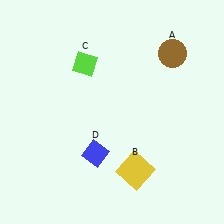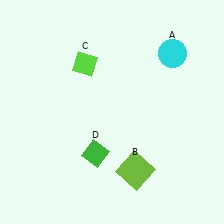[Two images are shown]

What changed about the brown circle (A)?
In Image 1, A is brown. In Image 2, it changed to cyan.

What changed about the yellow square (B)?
In Image 1, B is yellow. In Image 2, it changed to lime.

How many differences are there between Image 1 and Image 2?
There are 3 differences between the two images.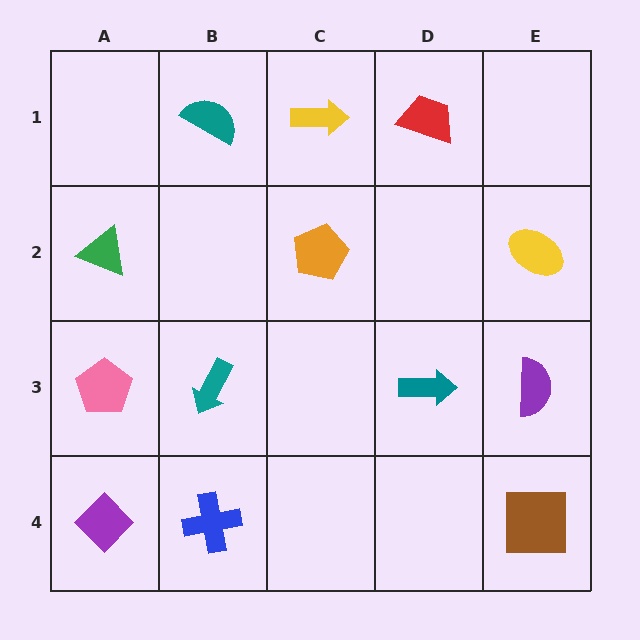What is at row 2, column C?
An orange pentagon.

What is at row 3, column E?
A purple semicircle.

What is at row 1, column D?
A red trapezoid.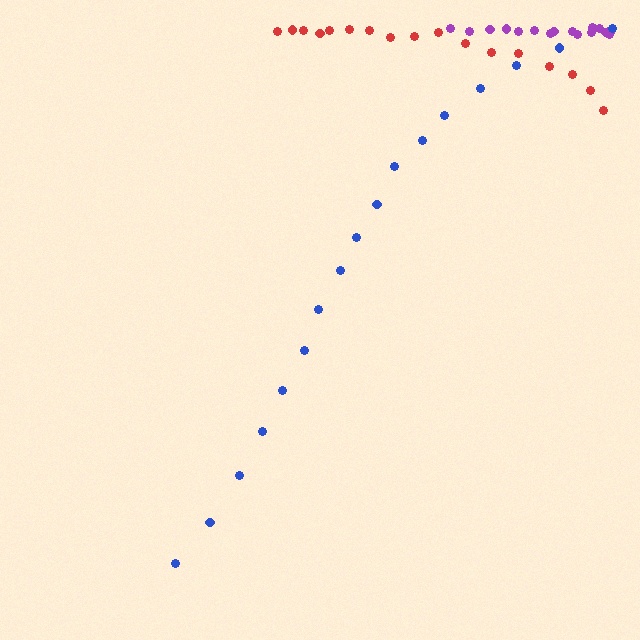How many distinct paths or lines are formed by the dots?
There are 3 distinct paths.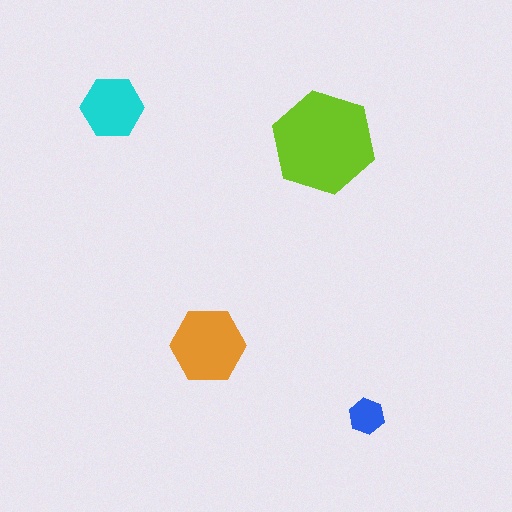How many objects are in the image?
There are 4 objects in the image.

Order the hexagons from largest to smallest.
the lime one, the orange one, the cyan one, the blue one.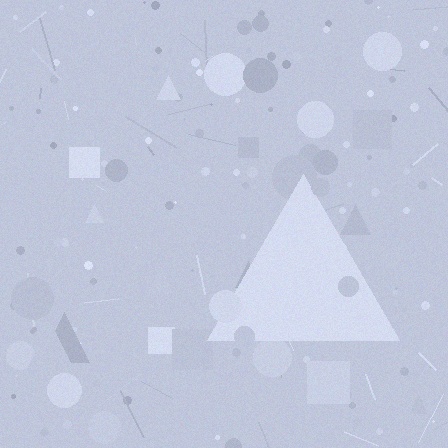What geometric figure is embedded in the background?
A triangle is embedded in the background.